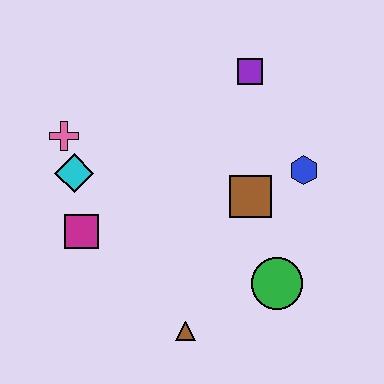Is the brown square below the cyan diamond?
Yes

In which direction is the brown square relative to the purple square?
The brown square is below the purple square.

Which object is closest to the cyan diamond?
The pink cross is closest to the cyan diamond.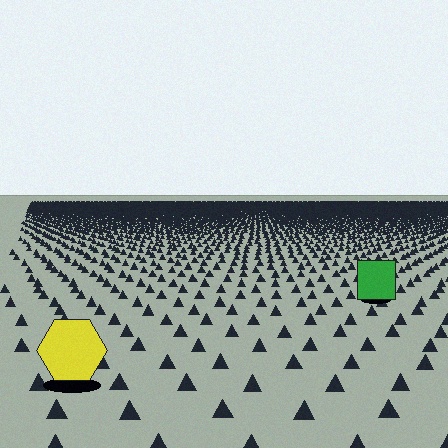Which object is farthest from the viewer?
The green square is farthest from the viewer. It appears smaller and the ground texture around it is denser.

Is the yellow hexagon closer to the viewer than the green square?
Yes. The yellow hexagon is closer — you can tell from the texture gradient: the ground texture is coarser near it.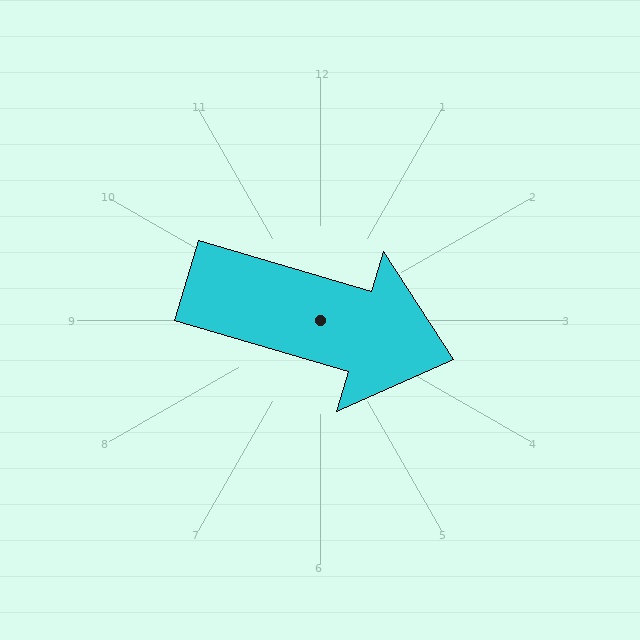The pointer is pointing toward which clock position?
Roughly 4 o'clock.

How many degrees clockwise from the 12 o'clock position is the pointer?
Approximately 106 degrees.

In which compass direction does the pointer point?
East.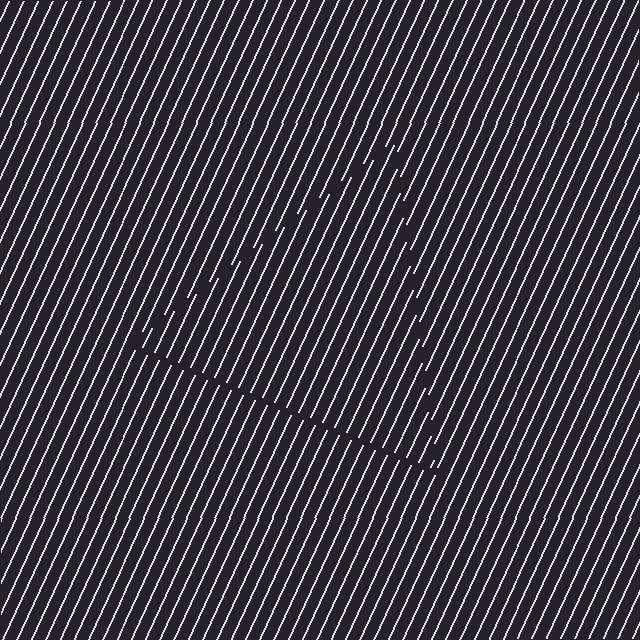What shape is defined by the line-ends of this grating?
An illusory triangle. The interior of the shape contains the same grating, shifted by half a period — the contour is defined by the phase discontinuity where line-ends from the inner and outer gratings abut.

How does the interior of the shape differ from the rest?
The interior of the shape contains the same grating, shifted by half a period — the contour is defined by the phase discontinuity where line-ends from the inner and outer gratings abut.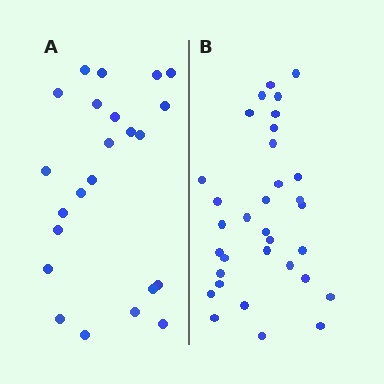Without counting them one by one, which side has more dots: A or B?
Region B (the right region) has more dots.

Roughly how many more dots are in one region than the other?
Region B has roughly 10 or so more dots than region A.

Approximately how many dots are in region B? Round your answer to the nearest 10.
About 30 dots. (The exact count is 33, which rounds to 30.)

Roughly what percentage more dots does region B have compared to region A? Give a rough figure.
About 45% more.